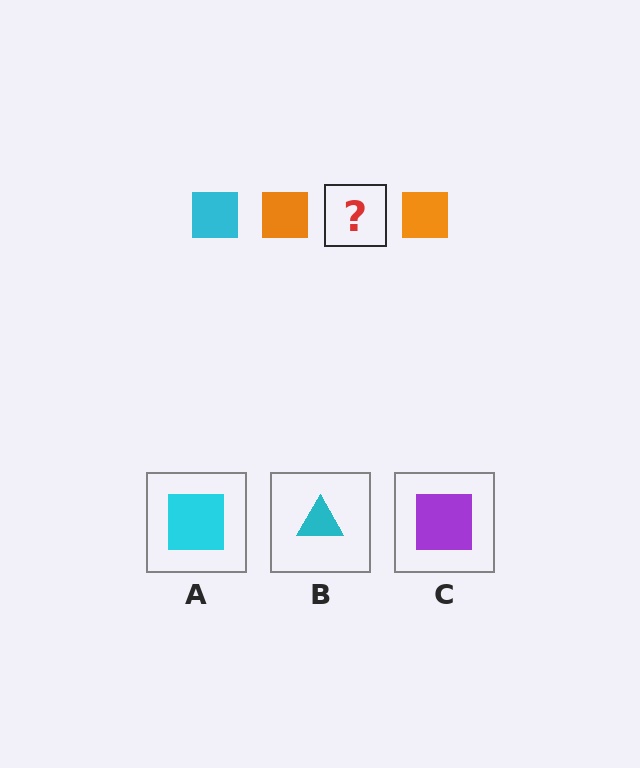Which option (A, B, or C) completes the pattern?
A.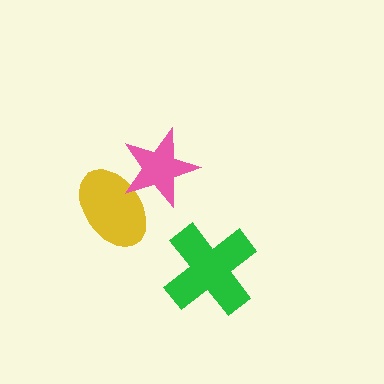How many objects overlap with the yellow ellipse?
1 object overlaps with the yellow ellipse.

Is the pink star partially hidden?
No, no other shape covers it.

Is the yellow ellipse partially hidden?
Yes, it is partially covered by another shape.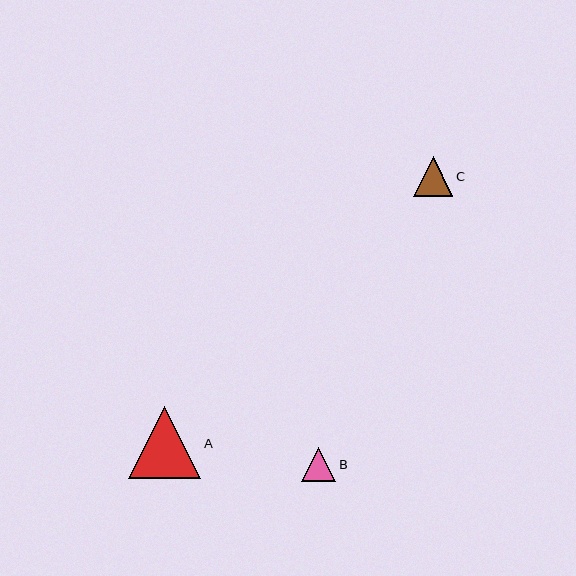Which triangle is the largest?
Triangle A is the largest with a size of approximately 72 pixels.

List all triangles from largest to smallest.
From largest to smallest: A, C, B.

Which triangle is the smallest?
Triangle B is the smallest with a size of approximately 34 pixels.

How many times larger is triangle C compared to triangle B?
Triangle C is approximately 1.2 times the size of triangle B.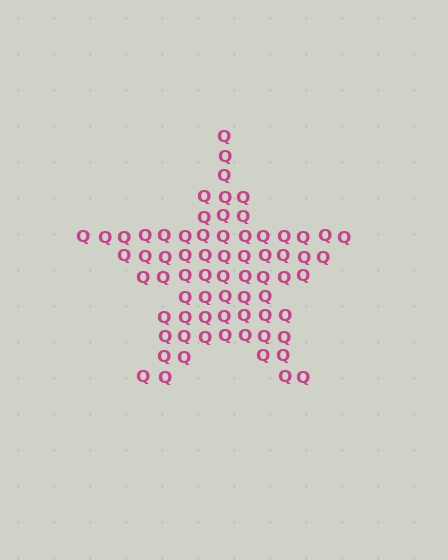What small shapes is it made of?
It is made of small letter Q's.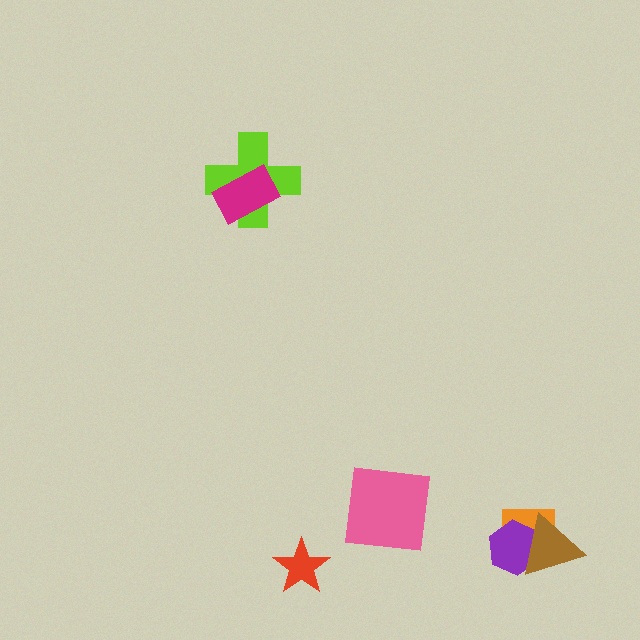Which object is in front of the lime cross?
The magenta rectangle is in front of the lime cross.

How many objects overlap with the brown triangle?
2 objects overlap with the brown triangle.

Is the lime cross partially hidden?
Yes, it is partially covered by another shape.